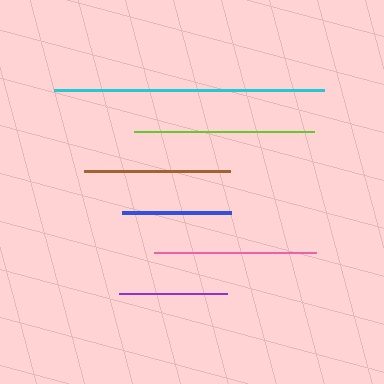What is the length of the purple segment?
The purple segment is approximately 107 pixels long.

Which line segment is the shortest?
The purple line is the shortest at approximately 107 pixels.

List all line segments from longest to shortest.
From longest to shortest: cyan, lime, pink, brown, blue, purple.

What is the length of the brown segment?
The brown segment is approximately 146 pixels long.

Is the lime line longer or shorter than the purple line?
The lime line is longer than the purple line.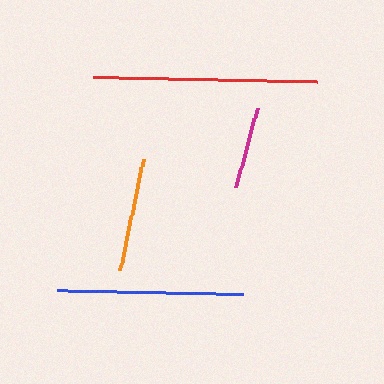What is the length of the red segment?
The red segment is approximately 223 pixels long.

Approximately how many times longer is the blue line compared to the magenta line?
The blue line is approximately 2.3 times the length of the magenta line.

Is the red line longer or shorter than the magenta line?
The red line is longer than the magenta line.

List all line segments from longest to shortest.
From longest to shortest: red, blue, orange, magenta.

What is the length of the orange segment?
The orange segment is approximately 113 pixels long.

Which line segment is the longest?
The red line is the longest at approximately 223 pixels.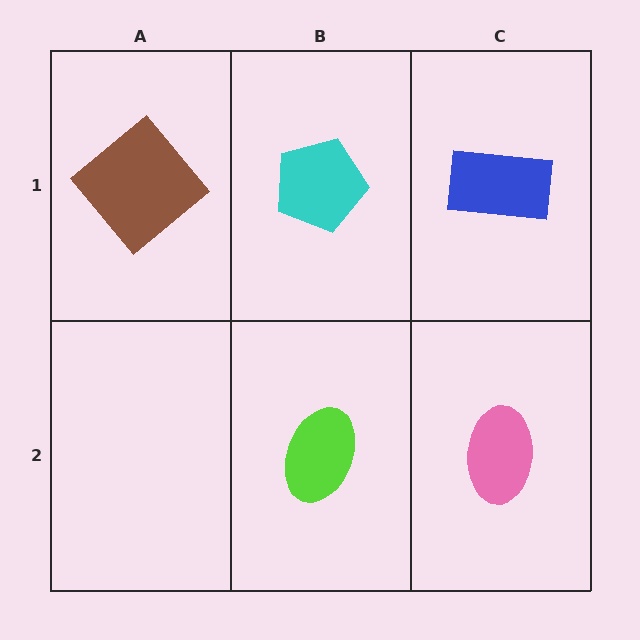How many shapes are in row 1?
3 shapes.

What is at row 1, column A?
A brown diamond.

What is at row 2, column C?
A pink ellipse.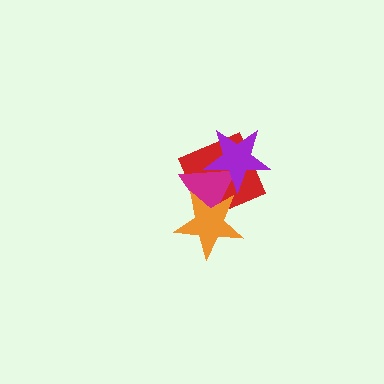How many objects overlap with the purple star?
2 objects overlap with the purple star.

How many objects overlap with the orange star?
2 objects overlap with the orange star.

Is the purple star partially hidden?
No, no other shape covers it.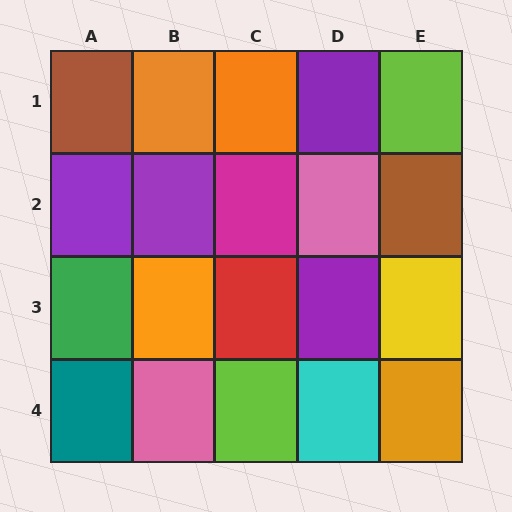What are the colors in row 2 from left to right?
Purple, purple, magenta, pink, brown.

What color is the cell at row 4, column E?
Orange.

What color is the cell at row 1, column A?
Brown.